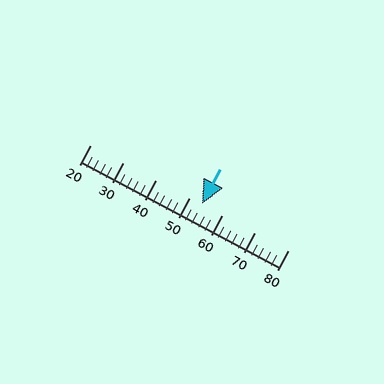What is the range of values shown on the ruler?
The ruler shows values from 20 to 80.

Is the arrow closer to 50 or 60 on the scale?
The arrow is closer to 50.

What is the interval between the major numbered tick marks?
The major tick marks are spaced 10 units apart.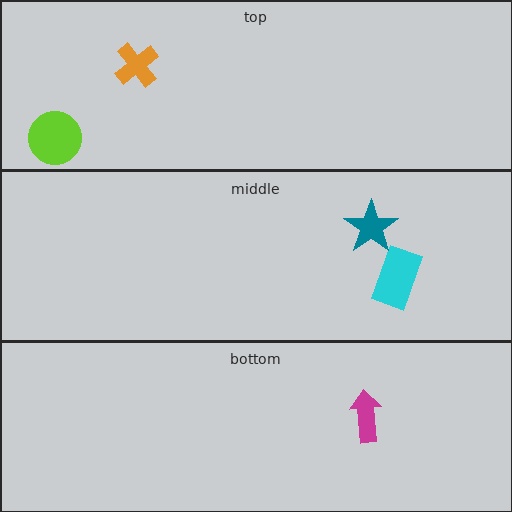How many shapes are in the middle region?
2.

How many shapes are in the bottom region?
1.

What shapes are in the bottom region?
The magenta arrow.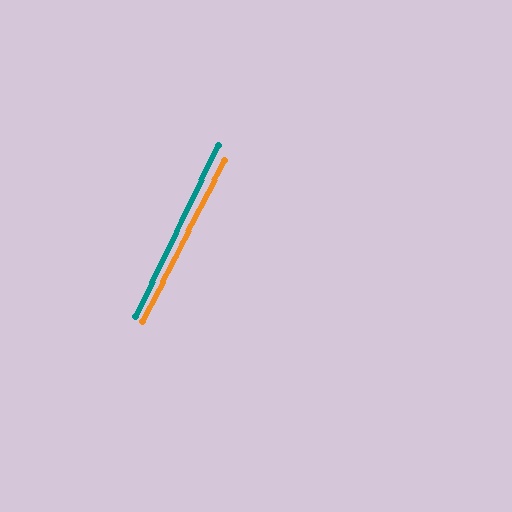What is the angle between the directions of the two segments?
Approximately 1 degree.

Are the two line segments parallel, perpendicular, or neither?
Parallel — their directions differ by only 1.2°.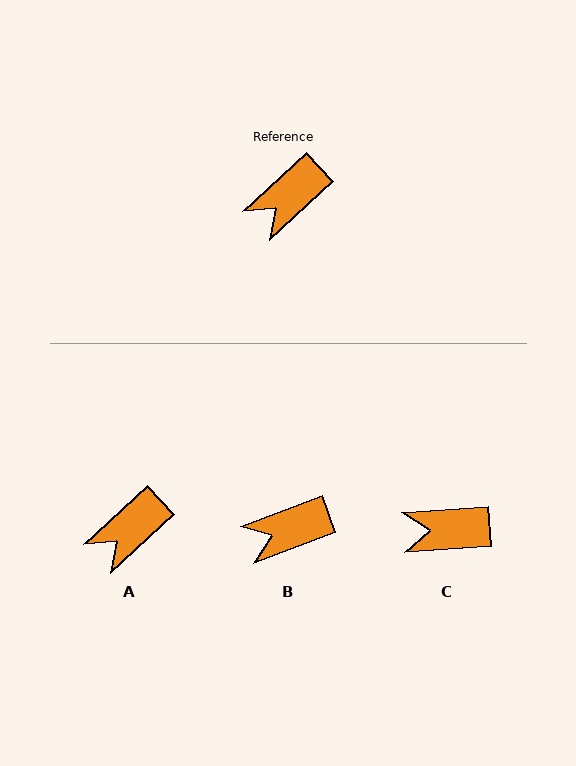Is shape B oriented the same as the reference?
No, it is off by about 23 degrees.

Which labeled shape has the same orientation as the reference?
A.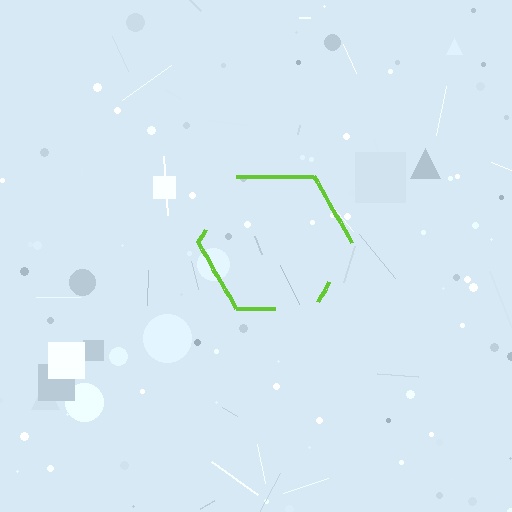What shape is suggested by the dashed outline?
The dashed outline suggests a hexagon.